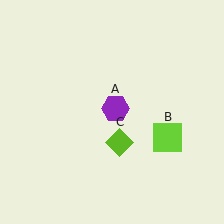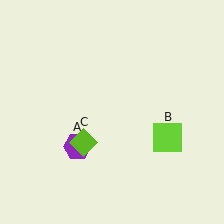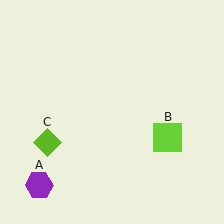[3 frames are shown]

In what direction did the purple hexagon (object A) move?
The purple hexagon (object A) moved down and to the left.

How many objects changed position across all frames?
2 objects changed position: purple hexagon (object A), lime diamond (object C).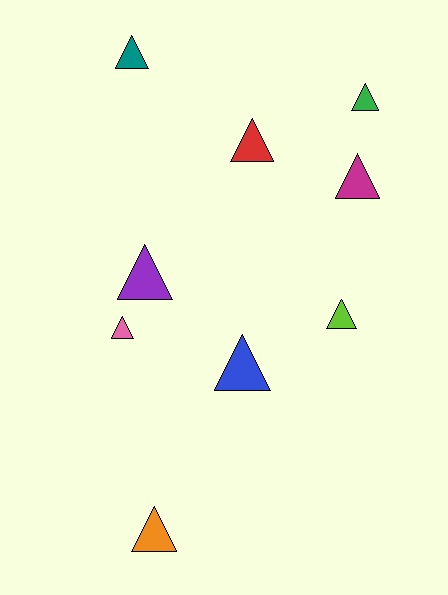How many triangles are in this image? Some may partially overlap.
There are 9 triangles.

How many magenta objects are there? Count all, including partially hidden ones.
There is 1 magenta object.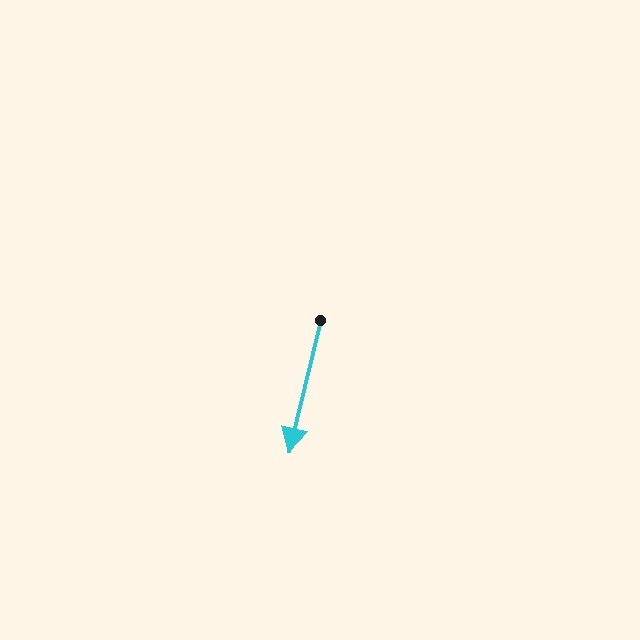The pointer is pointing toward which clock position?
Roughly 6 o'clock.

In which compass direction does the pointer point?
South.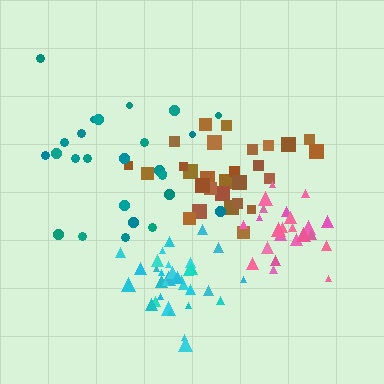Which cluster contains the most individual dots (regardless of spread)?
Cyan (33).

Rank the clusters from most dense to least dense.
cyan, pink, brown, teal.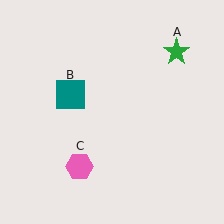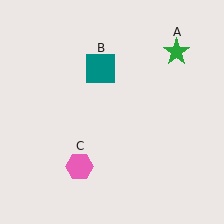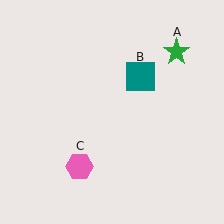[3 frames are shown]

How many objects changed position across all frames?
1 object changed position: teal square (object B).